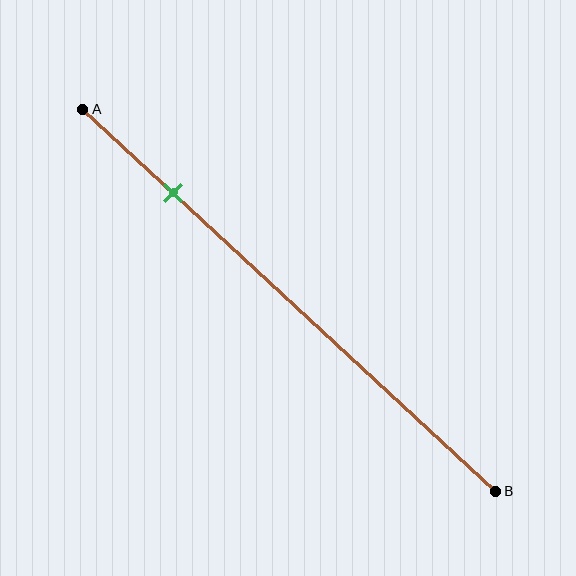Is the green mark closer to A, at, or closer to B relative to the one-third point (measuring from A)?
The green mark is closer to point A than the one-third point of segment AB.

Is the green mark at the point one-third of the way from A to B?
No, the mark is at about 20% from A, not at the 33% one-third point.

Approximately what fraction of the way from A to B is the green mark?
The green mark is approximately 20% of the way from A to B.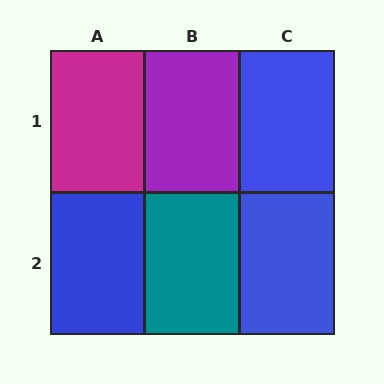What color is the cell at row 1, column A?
Magenta.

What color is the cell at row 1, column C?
Blue.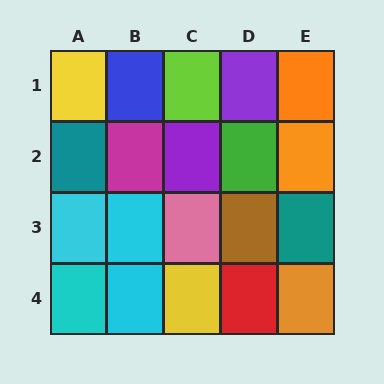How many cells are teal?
2 cells are teal.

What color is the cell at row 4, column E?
Orange.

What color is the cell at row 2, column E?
Orange.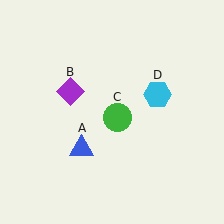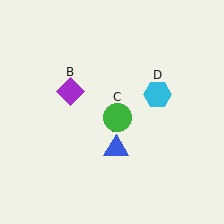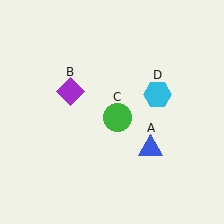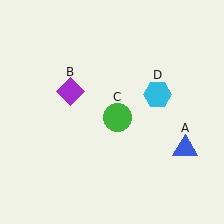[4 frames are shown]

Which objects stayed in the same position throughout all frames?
Purple diamond (object B) and green circle (object C) and cyan hexagon (object D) remained stationary.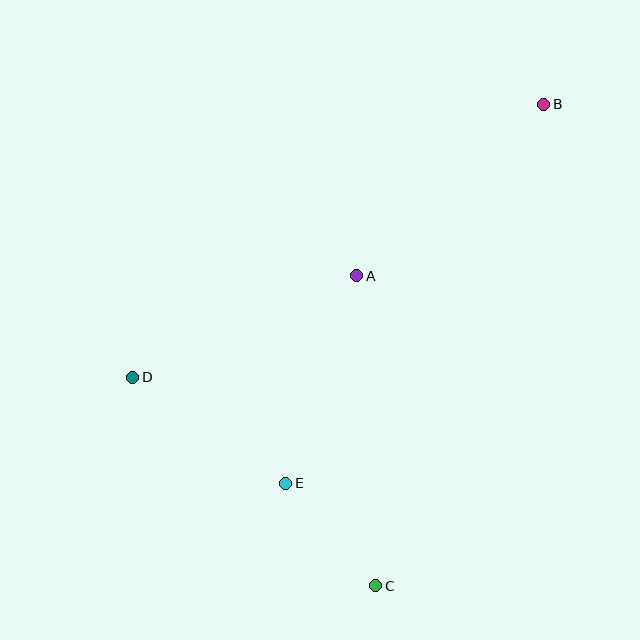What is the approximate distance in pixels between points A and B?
The distance between A and B is approximately 254 pixels.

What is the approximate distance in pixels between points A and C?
The distance between A and C is approximately 311 pixels.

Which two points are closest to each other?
Points C and E are closest to each other.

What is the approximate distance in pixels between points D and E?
The distance between D and E is approximately 186 pixels.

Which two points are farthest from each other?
Points B and C are farthest from each other.